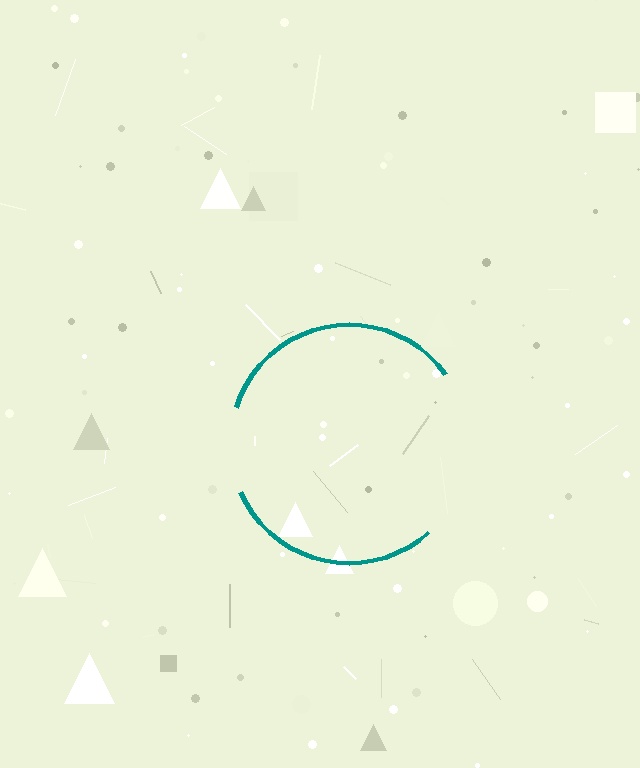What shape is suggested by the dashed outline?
The dashed outline suggests a circle.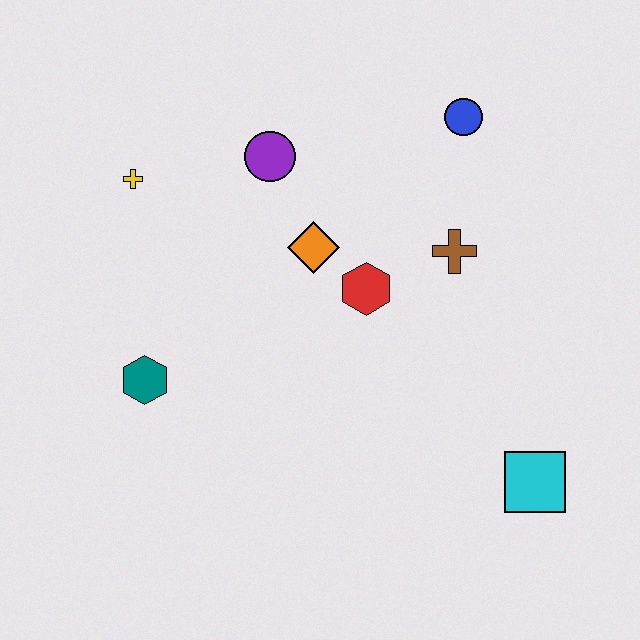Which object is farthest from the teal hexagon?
The blue circle is farthest from the teal hexagon.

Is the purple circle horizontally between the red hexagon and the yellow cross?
Yes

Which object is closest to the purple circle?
The orange diamond is closest to the purple circle.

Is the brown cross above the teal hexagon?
Yes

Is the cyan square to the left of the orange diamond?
No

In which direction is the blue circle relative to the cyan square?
The blue circle is above the cyan square.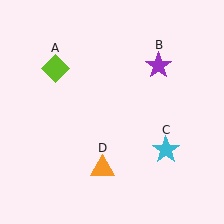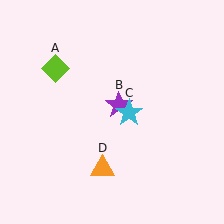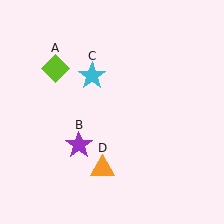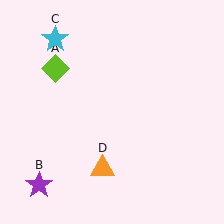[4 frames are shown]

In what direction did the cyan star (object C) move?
The cyan star (object C) moved up and to the left.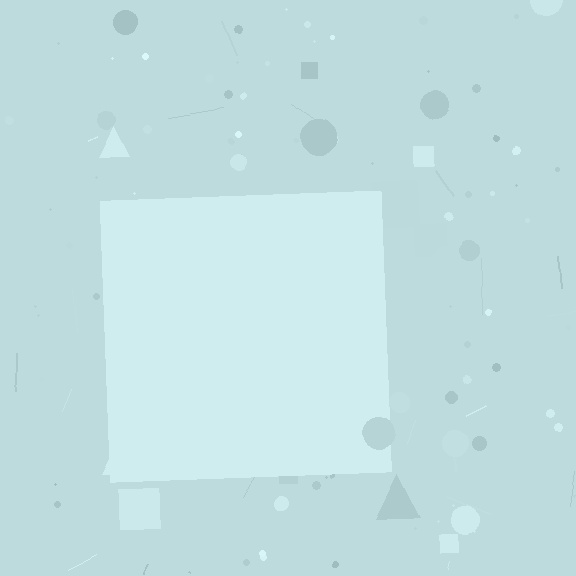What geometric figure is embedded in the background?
A square is embedded in the background.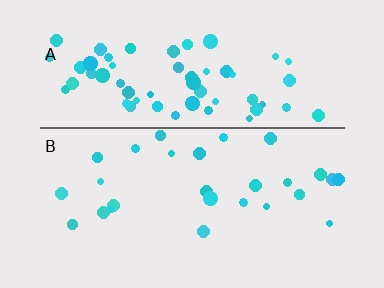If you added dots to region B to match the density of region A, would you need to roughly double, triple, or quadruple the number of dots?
Approximately double.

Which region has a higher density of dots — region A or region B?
A (the top).